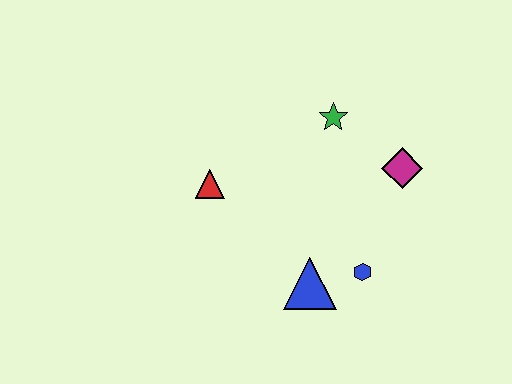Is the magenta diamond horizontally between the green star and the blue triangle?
No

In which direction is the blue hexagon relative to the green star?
The blue hexagon is below the green star.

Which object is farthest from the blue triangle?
The green star is farthest from the blue triangle.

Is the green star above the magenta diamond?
Yes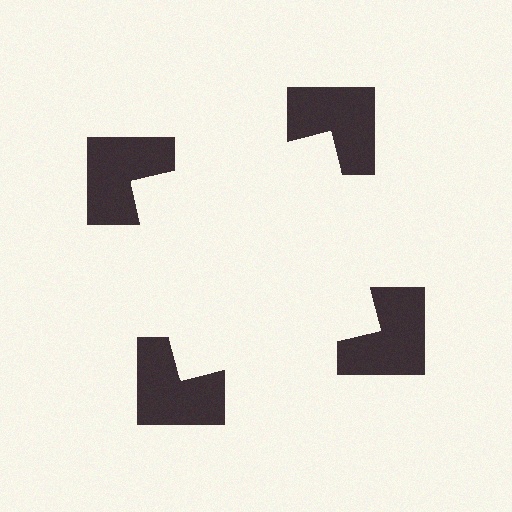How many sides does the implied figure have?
4 sides.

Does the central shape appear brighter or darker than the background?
It typically appears slightly brighter than the background, even though no actual brightness change is drawn.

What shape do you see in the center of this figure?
An illusory square — its edges are inferred from the aligned wedge cuts in the notched squares, not physically drawn.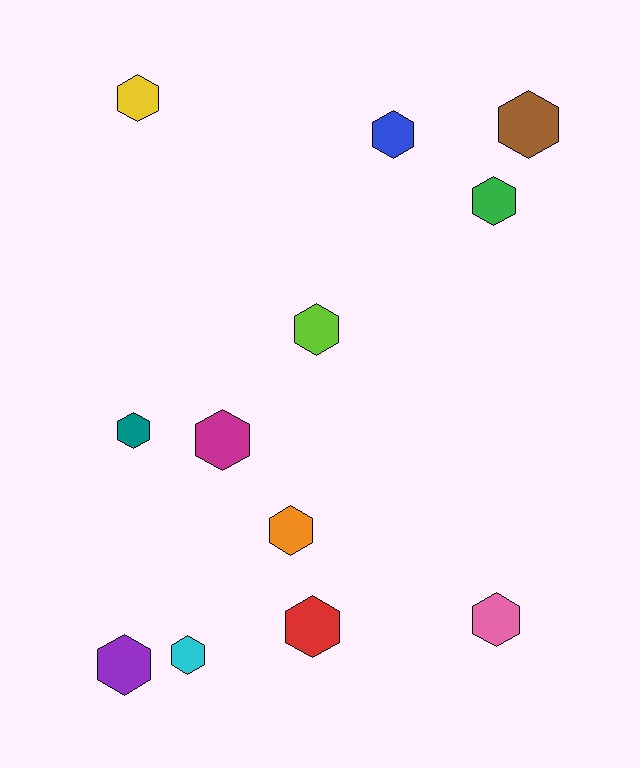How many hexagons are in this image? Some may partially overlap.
There are 12 hexagons.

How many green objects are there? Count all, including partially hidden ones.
There is 1 green object.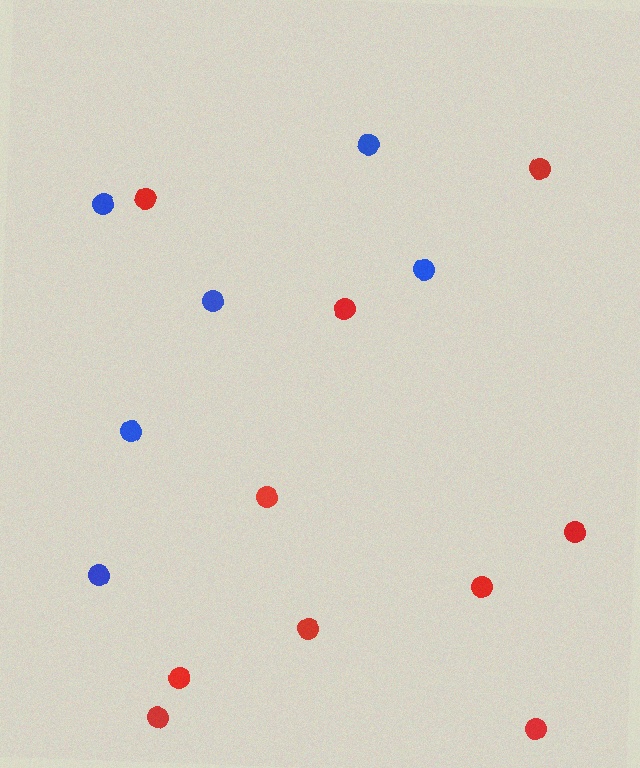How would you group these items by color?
There are 2 groups: one group of red circles (10) and one group of blue circles (6).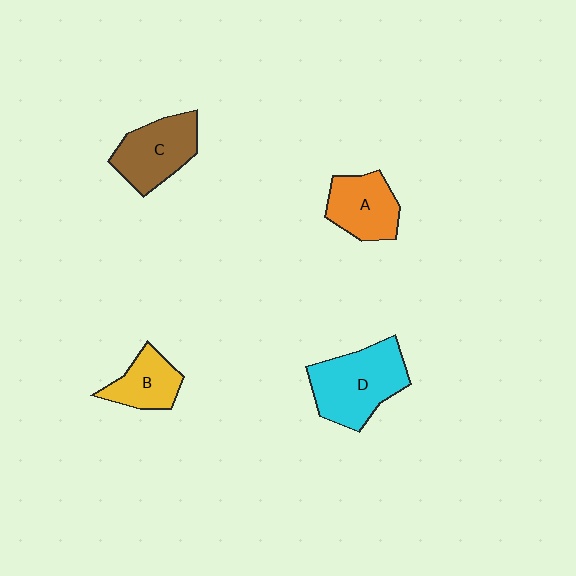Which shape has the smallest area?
Shape B (yellow).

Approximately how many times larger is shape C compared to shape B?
Approximately 1.4 times.